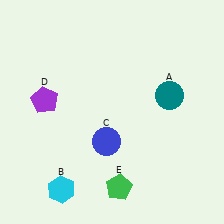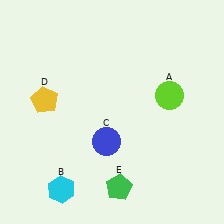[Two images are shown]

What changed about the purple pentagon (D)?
In Image 1, D is purple. In Image 2, it changed to yellow.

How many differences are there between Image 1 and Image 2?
There are 2 differences between the two images.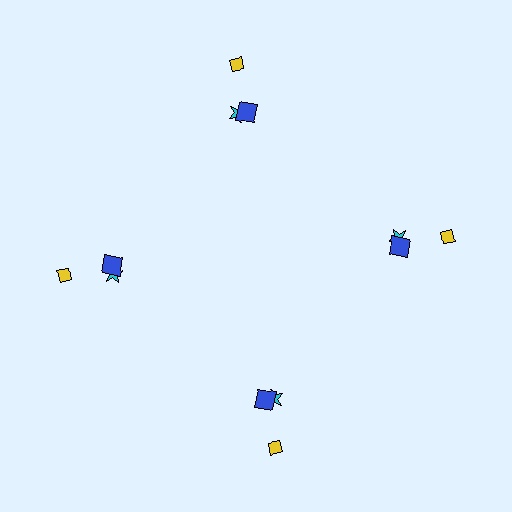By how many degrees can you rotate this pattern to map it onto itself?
The pattern maps onto itself every 90 degrees of rotation.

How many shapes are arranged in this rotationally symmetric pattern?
There are 12 shapes, arranged in 4 groups of 3.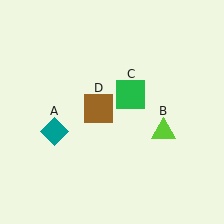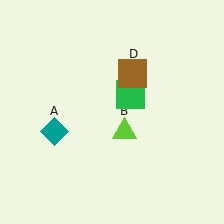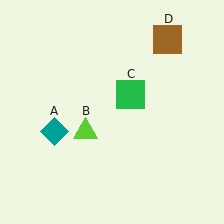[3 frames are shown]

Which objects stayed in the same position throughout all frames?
Teal diamond (object A) and green square (object C) remained stationary.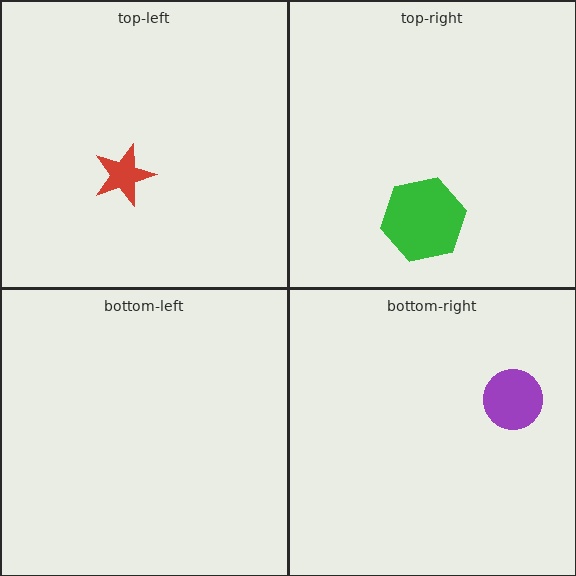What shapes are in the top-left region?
The red star.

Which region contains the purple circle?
The bottom-right region.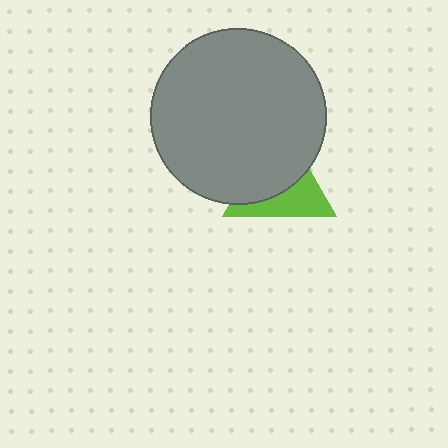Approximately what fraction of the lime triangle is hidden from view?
Roughly 57% of the lime triangle is hidden behind the gray circle.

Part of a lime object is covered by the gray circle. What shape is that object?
It is a triangle.